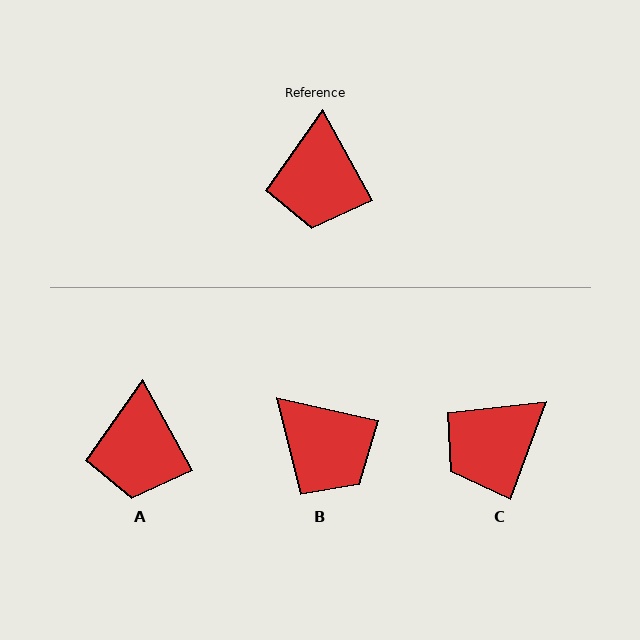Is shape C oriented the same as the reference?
No, it is off by about 49 degrees.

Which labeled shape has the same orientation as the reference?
A.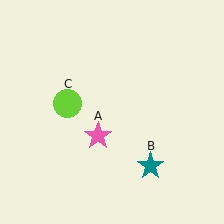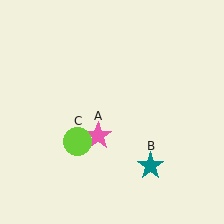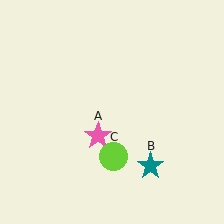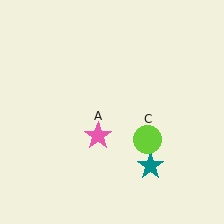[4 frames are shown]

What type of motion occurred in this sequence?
The lime circle (object C) rotated counterclockwise around the center of the scene.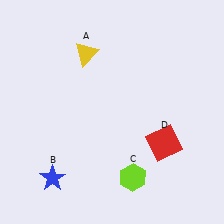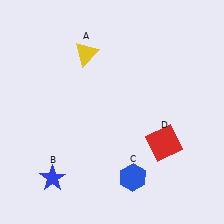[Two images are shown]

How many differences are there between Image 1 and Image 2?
There is 1 difference between the two images.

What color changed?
The hexagon (C) changed from lime in Image 1 to blue in Image 2.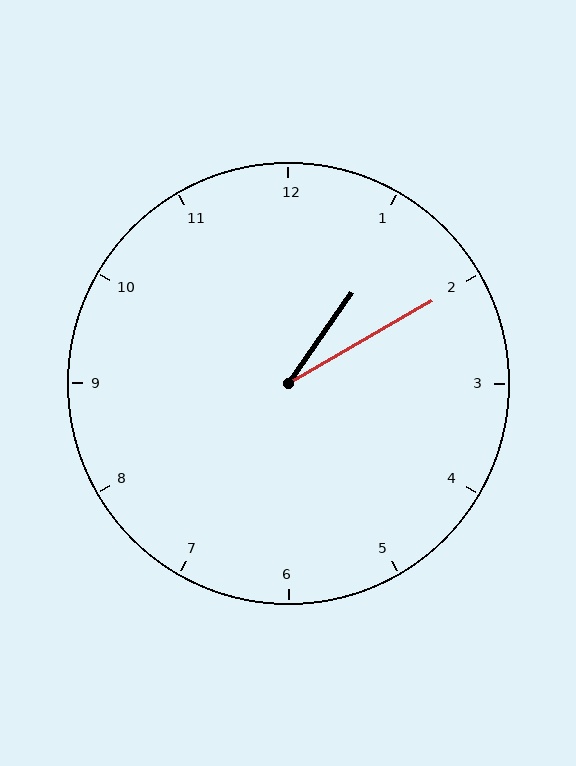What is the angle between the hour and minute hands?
Approximately 25 degrees.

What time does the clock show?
1:10.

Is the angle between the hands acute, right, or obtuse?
It is acute.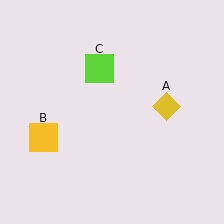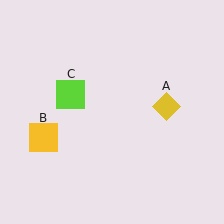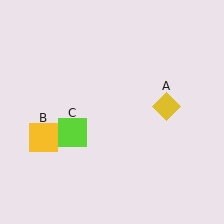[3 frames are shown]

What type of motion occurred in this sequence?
The lime square (object C) rotated counterclockwise around the center of the scene.